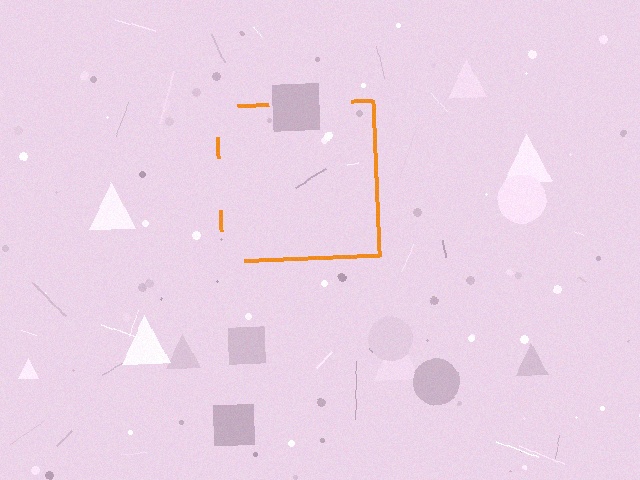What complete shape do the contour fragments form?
The contour fragments form a square.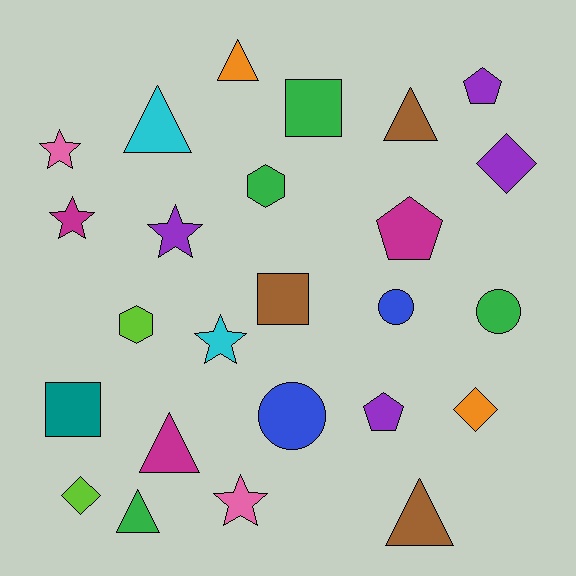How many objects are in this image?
There are 25 objects.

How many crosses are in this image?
There are no crosses.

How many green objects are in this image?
There are 4 green objects.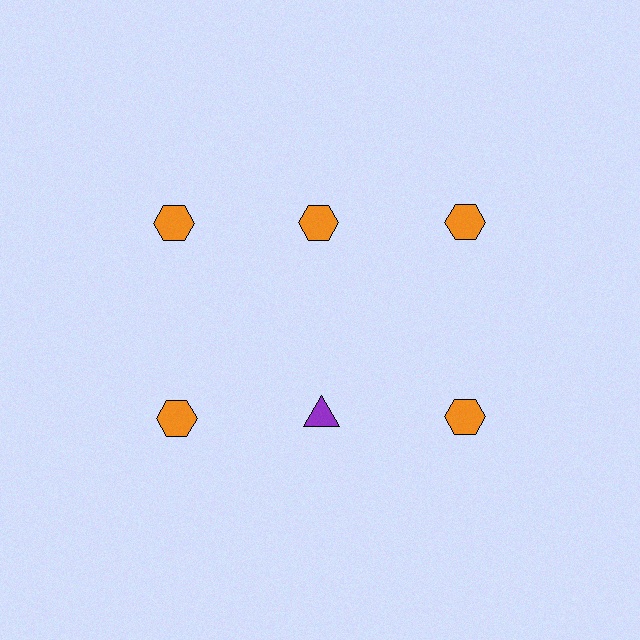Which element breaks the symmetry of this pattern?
The purple triangle in the second row, second from left column breaks the symmetry. All other shapes are orange hexagons.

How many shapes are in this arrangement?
There are 6 shapes arranged in a grid pattern.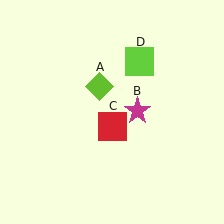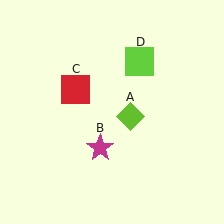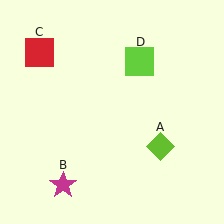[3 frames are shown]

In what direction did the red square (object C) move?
The red square (object C) moved up and to the left.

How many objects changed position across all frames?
3 objects changed position: lime diamond (object A), magenta star (object B), red square (object C).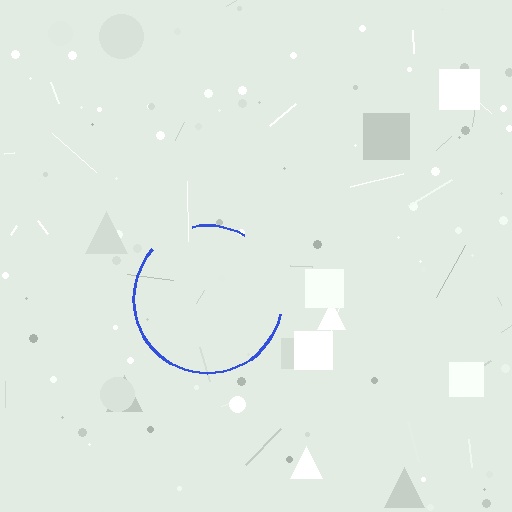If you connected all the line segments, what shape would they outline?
They would outline a circle.